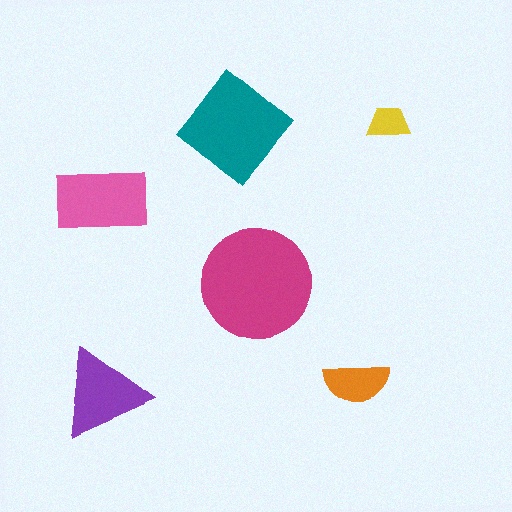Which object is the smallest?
The yellow trapezoid.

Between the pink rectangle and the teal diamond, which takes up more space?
The teal diamond.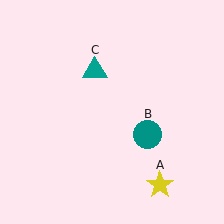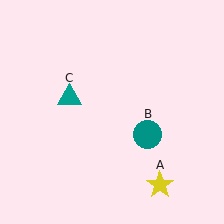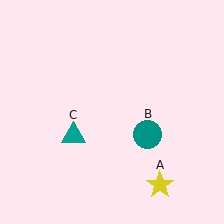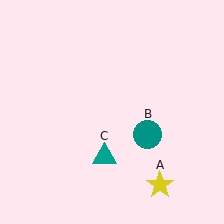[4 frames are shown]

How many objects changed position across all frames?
1 object changed position: teal triangle (object C).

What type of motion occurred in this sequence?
The teal triangle (object C) rotated counterclockwise around the center of the scene.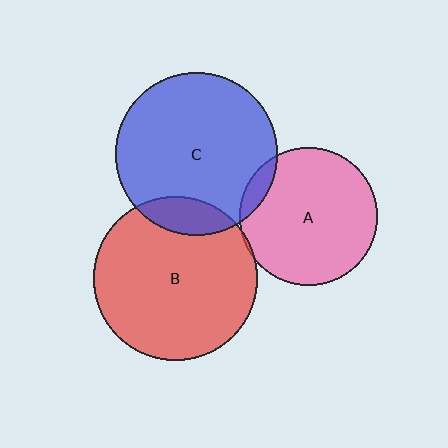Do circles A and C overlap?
Yes.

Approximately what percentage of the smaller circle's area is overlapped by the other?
Approximately 10%.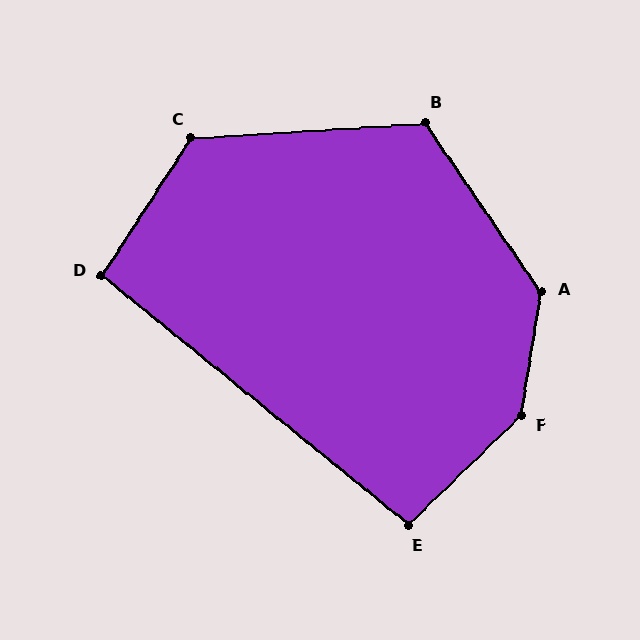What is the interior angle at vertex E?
Approximately 97 degrees (obtuse).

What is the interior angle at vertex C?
Approximately 127 degrees (obtuse).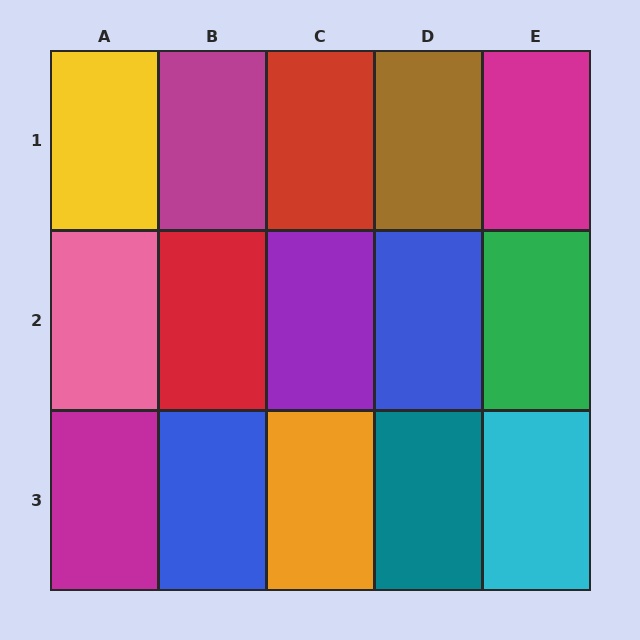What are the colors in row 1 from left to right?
Yellow, magenta, red, brown, magenta.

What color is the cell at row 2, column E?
Green.